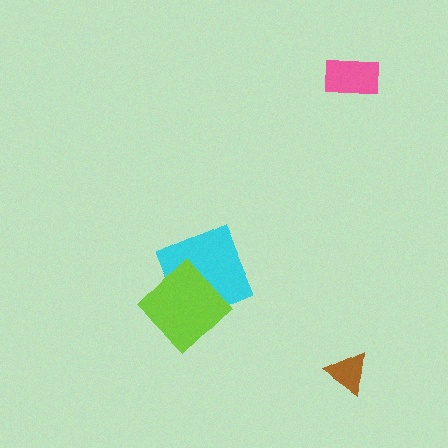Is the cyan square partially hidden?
Yes, it is partially covered by another shape.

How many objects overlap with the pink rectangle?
0 objects overlap with the pink rectangle.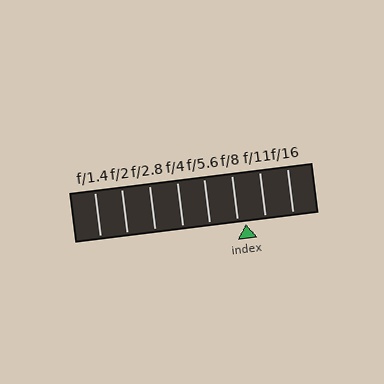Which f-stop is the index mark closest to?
The index mark is closest to f/8.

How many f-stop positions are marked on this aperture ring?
There are 8 f-stop positions marked.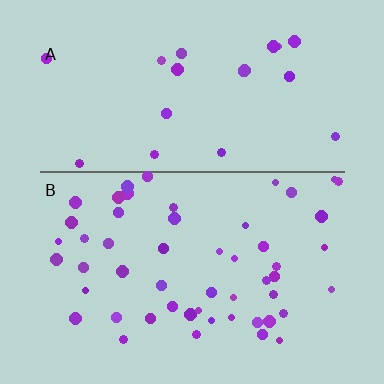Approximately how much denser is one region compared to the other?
Approximately 2.5× — region B over region A.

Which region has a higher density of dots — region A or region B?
B (the bottom).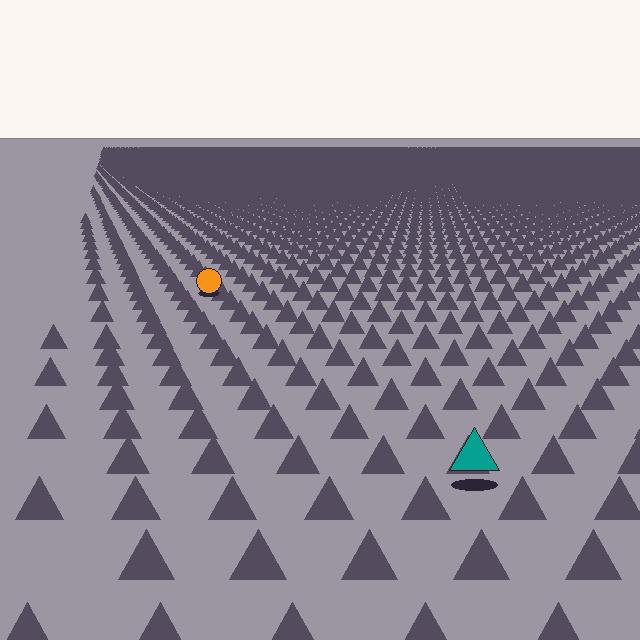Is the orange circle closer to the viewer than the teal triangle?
No. The teal triangle is closer — you can tell from the texture gradient: the ground texture is coarser near it.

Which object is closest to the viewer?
The teal triangle is closest. The texture marks near it are larger and more spread out.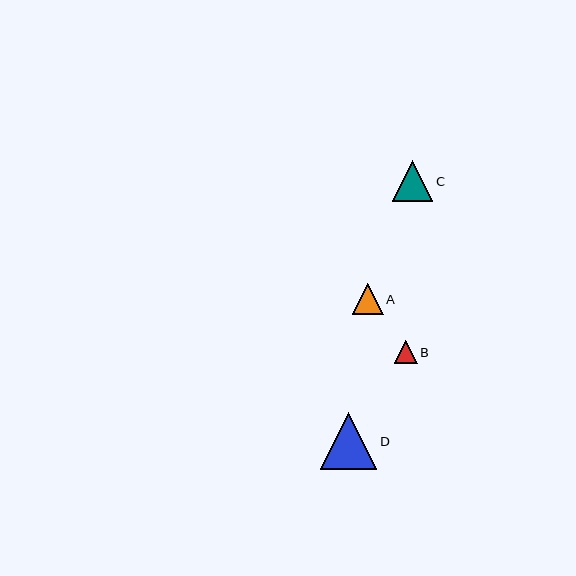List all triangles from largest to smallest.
From largest to smallest: D, C, A, B.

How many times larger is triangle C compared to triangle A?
Triangle C is approximately 1.3 times the size of triangle A.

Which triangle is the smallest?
Triangle B is the smallest with a size of approximately 23 pixels.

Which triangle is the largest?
Triangle D is the largest with a size of approximately 57 pixels.